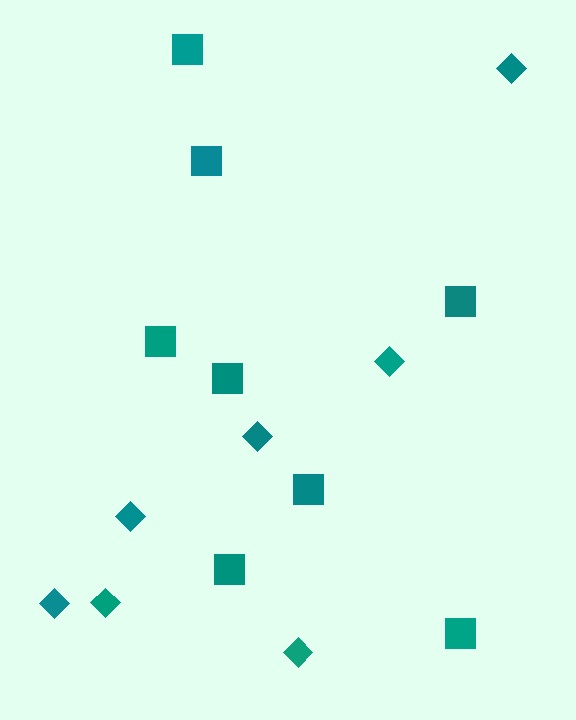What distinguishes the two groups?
There are 2 groups: one group of diamonds (7) and one group of squares (8).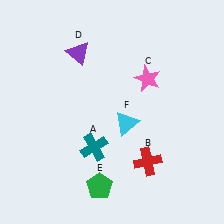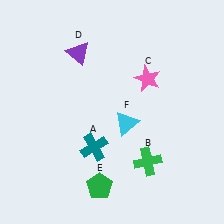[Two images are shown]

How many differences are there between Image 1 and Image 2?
There is 1 difference between the two images.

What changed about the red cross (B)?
In Image 1, B is red. In Image 2, it changed to green.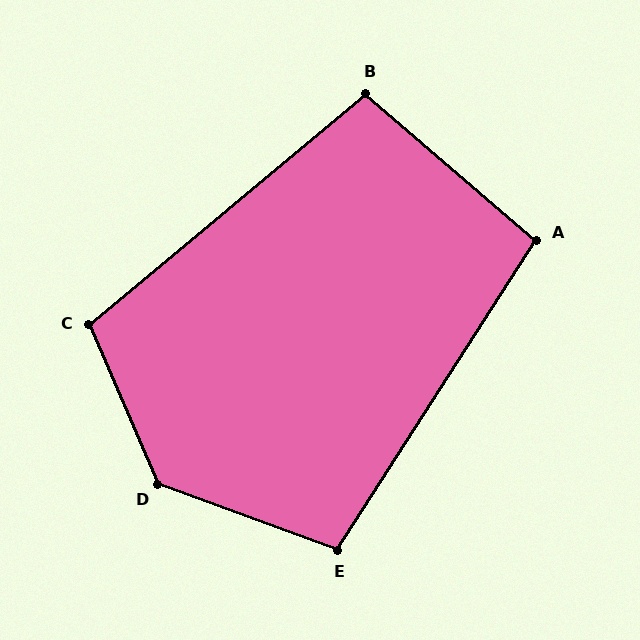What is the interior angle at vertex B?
Approximately 100 degrees (obtuse).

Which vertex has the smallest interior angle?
A, at approximately 98 degrees.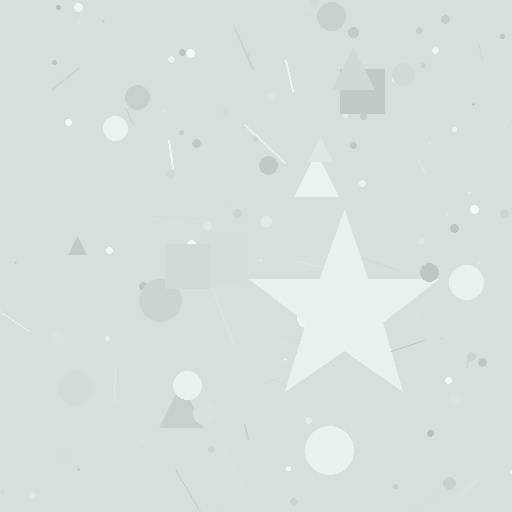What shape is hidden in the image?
A star is hidden in the image.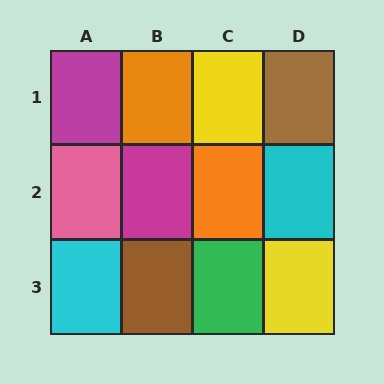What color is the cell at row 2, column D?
Cyan.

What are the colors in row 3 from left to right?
Cyan, brown, green, yellow.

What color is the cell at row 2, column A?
Pink.